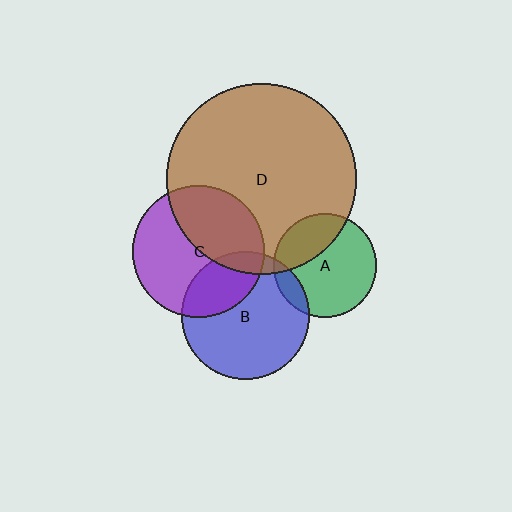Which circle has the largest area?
Circle D (brown).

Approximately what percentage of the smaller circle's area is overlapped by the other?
Approximately 10%.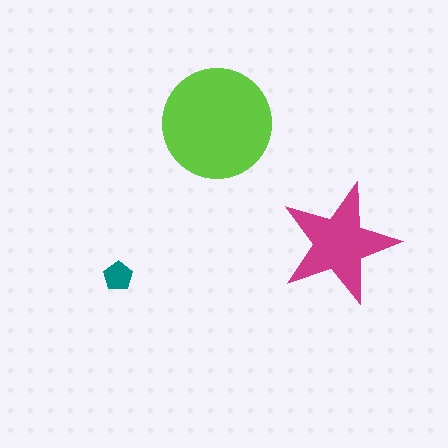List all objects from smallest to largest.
The teal pentagon, the magenta star, the lime circle.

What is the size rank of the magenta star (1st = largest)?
2nd.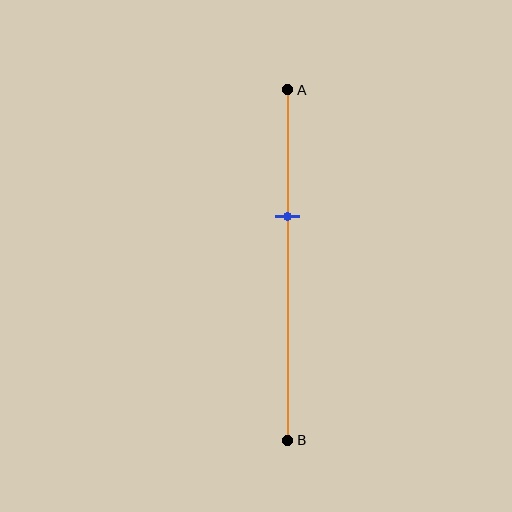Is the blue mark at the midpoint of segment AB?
No, the mark is at about 35% from A, not at the 50% midpoint.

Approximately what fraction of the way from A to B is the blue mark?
The blue mark is approximately 35% of the way from A to B.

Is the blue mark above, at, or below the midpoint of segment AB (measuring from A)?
The blue mark is above the midpoint of segment AB.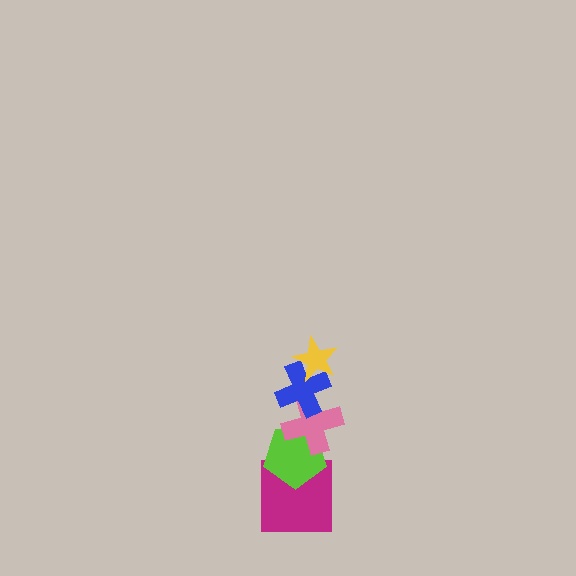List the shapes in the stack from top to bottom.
From top to bottom: the yellow star, the blue cross, the pink cross, the lime pentagon, the magenta square.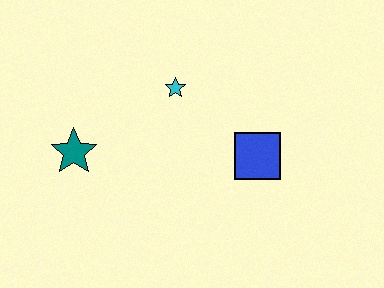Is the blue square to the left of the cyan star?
No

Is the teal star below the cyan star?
Yes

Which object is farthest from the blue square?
The teal star is farthest from the blue square.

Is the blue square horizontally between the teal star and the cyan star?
No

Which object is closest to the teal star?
The cyan star is closest to the teal star.